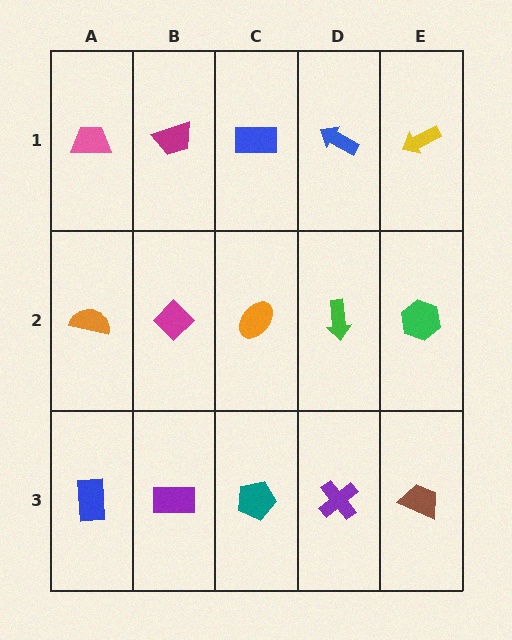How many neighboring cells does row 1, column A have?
2.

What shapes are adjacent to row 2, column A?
A pink trapezoid (row 1, column A), a blue rectangle (row 3, column A), a magenta diamond (row 2, column B).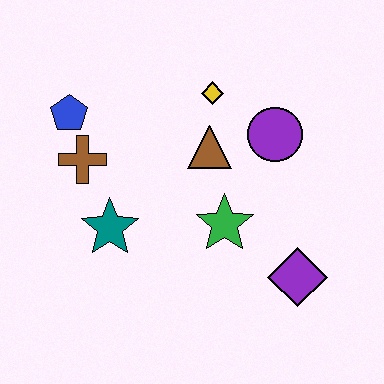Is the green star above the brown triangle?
No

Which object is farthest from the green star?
The blue pentagon is farthest from the green star.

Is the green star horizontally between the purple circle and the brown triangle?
Yes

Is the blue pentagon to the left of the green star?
Yes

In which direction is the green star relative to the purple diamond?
The green star is to the left of the purple diamond.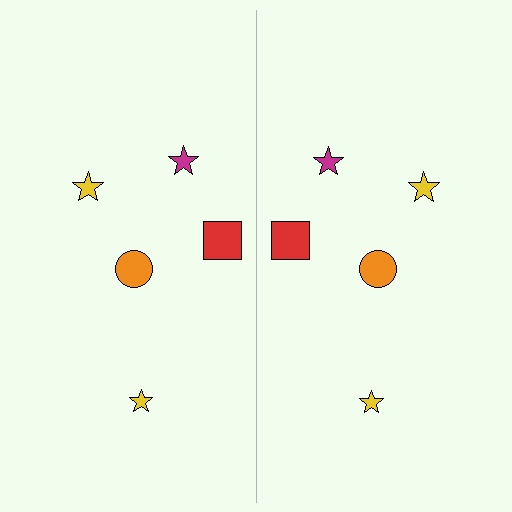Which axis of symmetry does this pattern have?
The pattern has a vertical axis of symmetry running through the center of the image.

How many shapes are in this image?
There are 10 shapes in this image.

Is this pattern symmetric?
Yes, this pattern has bilateral (reflection) symmetry.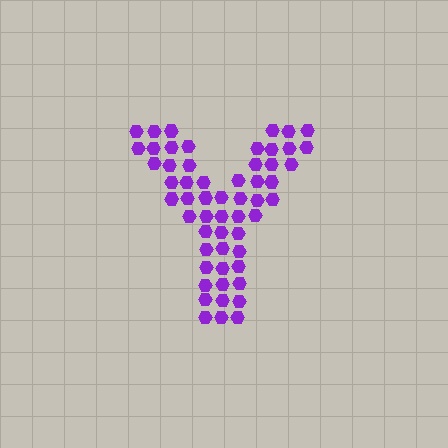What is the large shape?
The large shape is the letter Y.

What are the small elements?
The small elements are hexagons.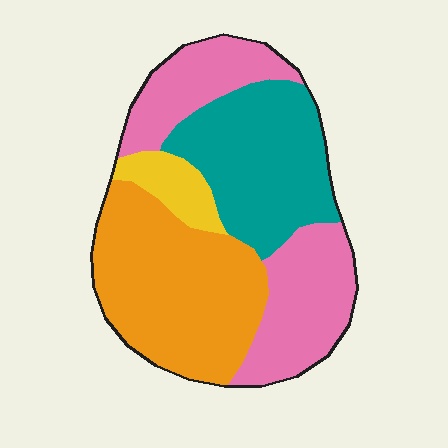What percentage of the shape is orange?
Orange covers around 35% of the shape.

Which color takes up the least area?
Yellow, at roughly 5%.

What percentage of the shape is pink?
Pink takes up between a quarter and a half of the shape.